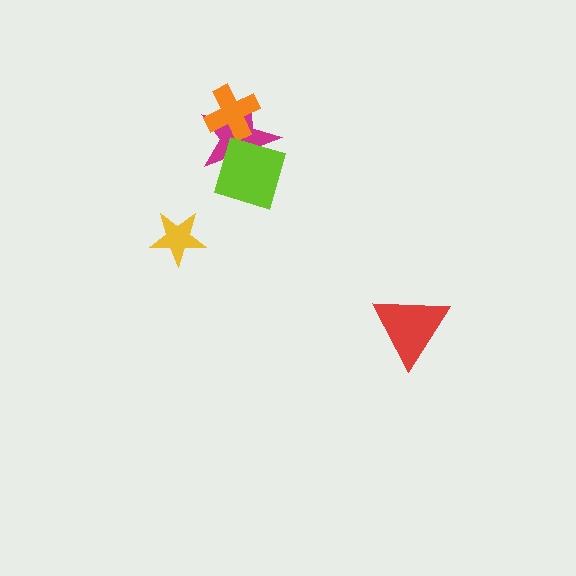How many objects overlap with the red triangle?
0 objects overlap with the red triangle.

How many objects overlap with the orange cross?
1 object overlaps with the orange cross.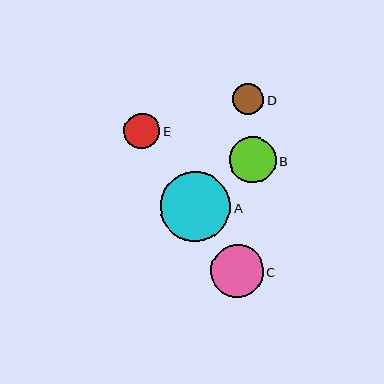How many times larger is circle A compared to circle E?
Circle A is approximately 2.0 times the size of circle E.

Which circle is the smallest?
Circle D is the smallest with a size of approximately 31 pixels.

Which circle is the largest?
Circle A is the largest with a size of approximately 70 pixels.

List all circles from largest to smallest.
From largest to smallest: A, C, B, E, D.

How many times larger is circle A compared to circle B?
Circle A is approximately 1.5 times the size of circle B.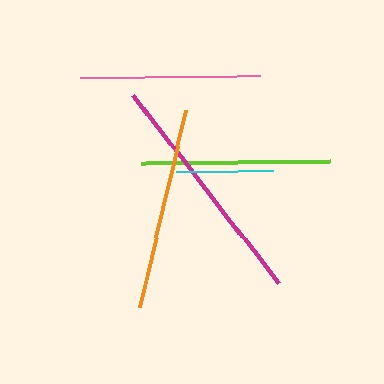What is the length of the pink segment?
The pink segment is approximately 180 pixels long.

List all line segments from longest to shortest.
From longest to shortest: magenta, orange, lime, pink, cyan.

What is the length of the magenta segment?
The magenta segment is approximately 239 pixels long.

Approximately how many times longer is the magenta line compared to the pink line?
The magenta line is approximately 1.3 times the length of the pink line.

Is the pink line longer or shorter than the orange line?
The orange line is longer than the pink line.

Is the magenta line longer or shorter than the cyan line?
The magenta line is longer than the cyan line.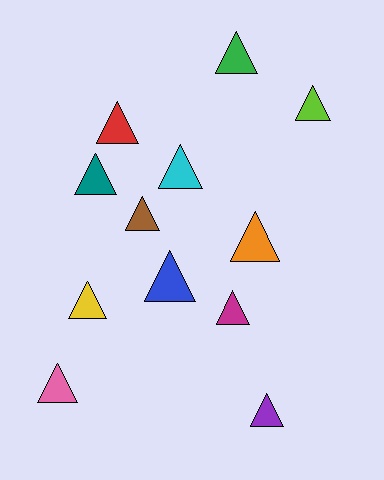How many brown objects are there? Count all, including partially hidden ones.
There is 1 brown object.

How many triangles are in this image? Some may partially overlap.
There are 12 triangles.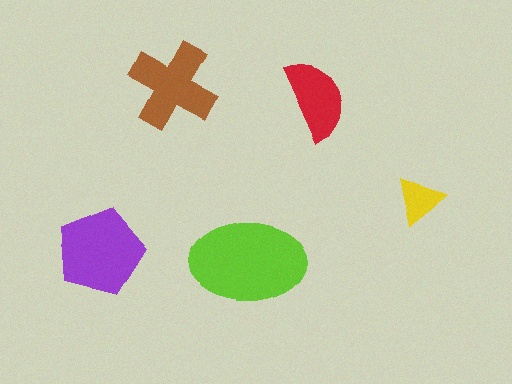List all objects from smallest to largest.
The yellow triangle, the red semicircle, the brown cross, the purple pentagon, the lime ellipse.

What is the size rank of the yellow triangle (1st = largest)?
5th.